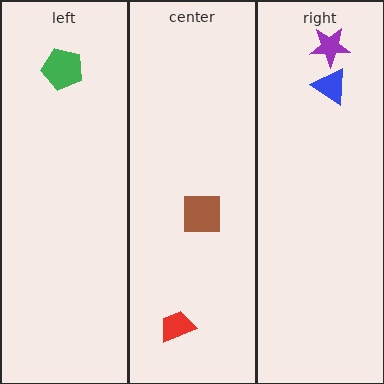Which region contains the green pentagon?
The left region.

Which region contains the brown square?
The center region.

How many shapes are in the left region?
1.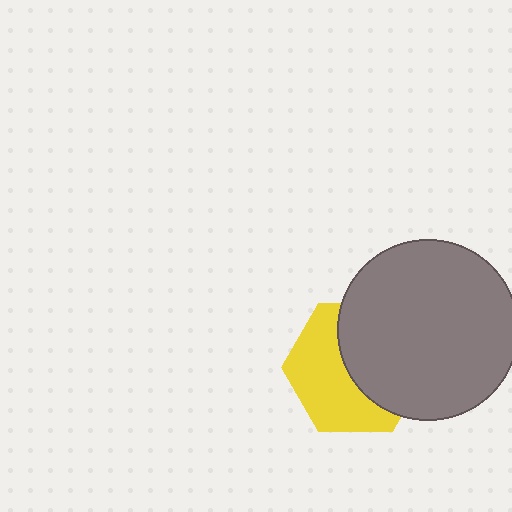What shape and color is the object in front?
The object in front is a gray circle.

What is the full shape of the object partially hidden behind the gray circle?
The partially hidden object is a yellow hexagon.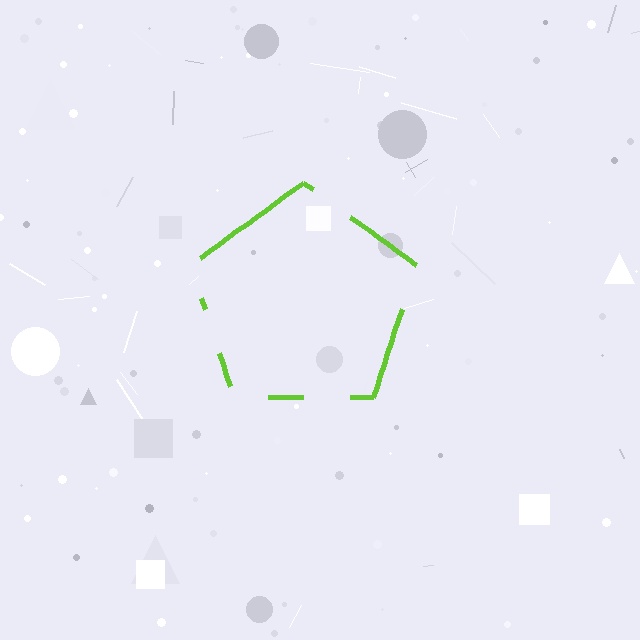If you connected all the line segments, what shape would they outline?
They would outline a pentagon.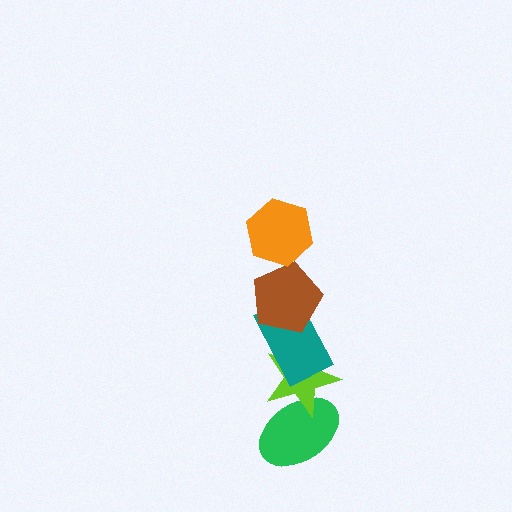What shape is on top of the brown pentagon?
The orange hexagon is on top of the brown pentagon.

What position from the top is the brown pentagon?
The brown pentagon is 2nd from the top.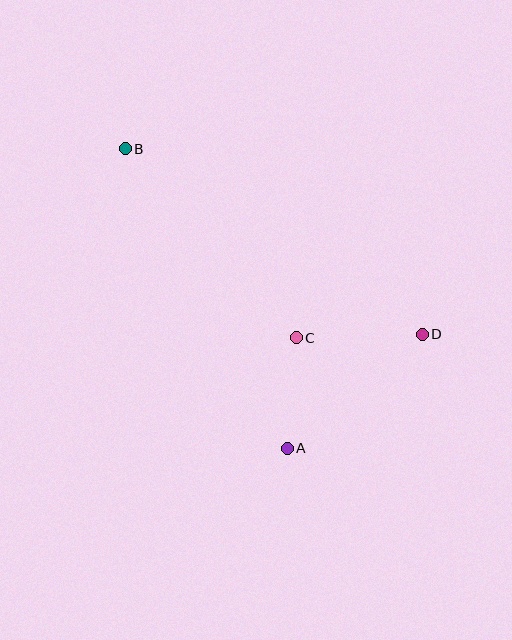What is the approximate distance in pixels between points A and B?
The distance between A and B is approximately 340 pixels.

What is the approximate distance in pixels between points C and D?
The distance between C and D is approximately 126 pixels.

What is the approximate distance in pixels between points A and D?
The distance between A and D is approximately 177 pixels.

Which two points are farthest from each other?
Points B and D are farthest from each other.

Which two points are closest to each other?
Points A and C are closest to each other.